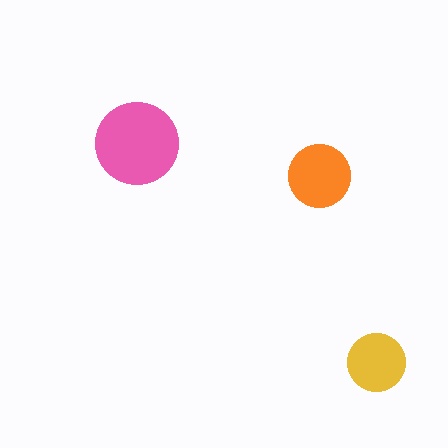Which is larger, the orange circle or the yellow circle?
The orange one.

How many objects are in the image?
There are 3 objects in the image.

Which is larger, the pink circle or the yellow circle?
The pink one.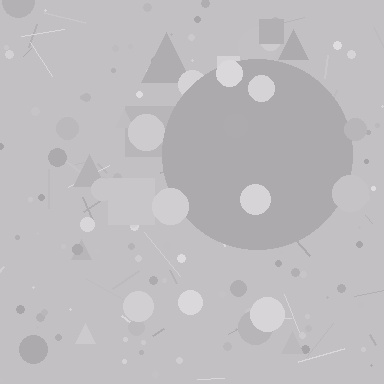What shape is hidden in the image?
A circle is hidden in the image.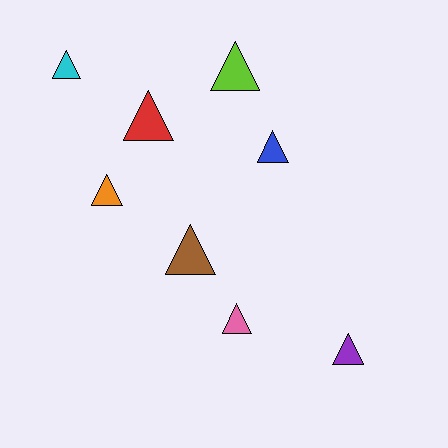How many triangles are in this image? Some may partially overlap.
There are 8 triangles.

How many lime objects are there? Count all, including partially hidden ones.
There is 1 lime object.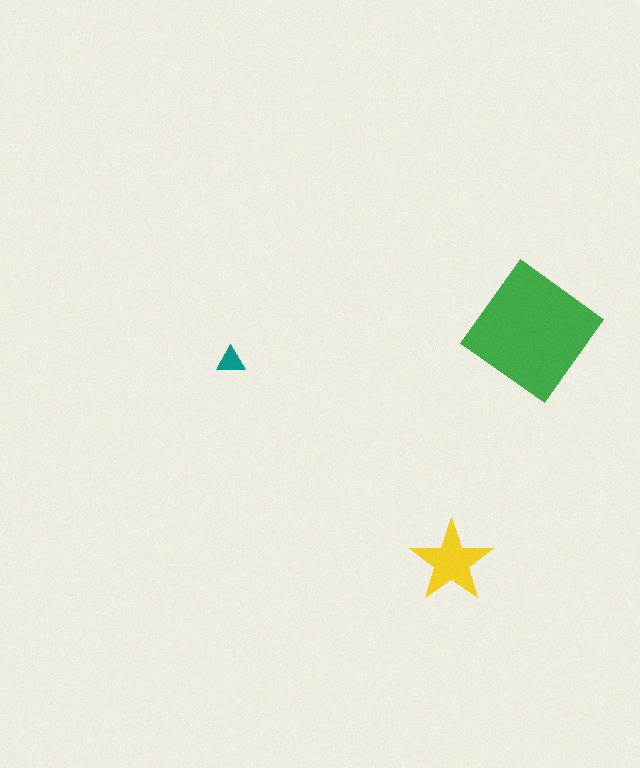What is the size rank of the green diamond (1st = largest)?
1st.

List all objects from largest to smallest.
The green diamond, the yellow star, the teal triangle.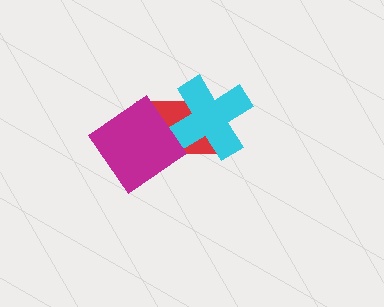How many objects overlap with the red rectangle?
2 objects overlap with the red rectangle.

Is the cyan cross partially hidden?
Yes, it is partially covered by another shape.